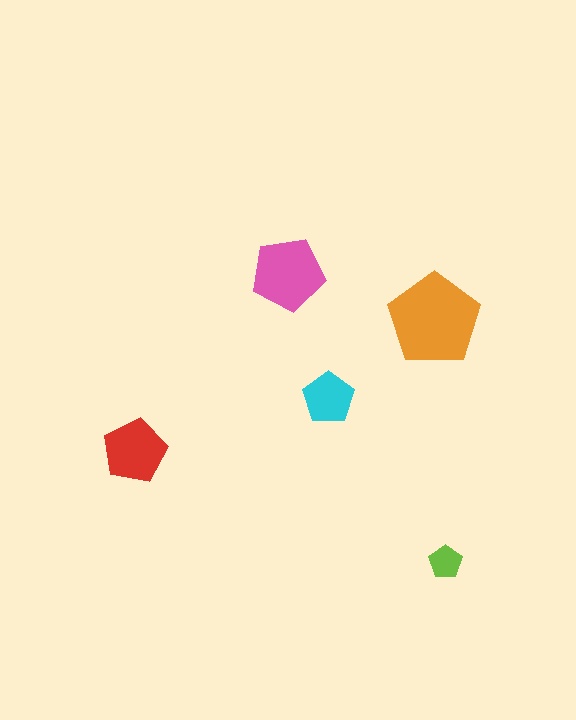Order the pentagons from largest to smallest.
the orange one, the pink one, the red one, the cyan one, the lime one.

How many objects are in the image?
There are 5 objects in the image.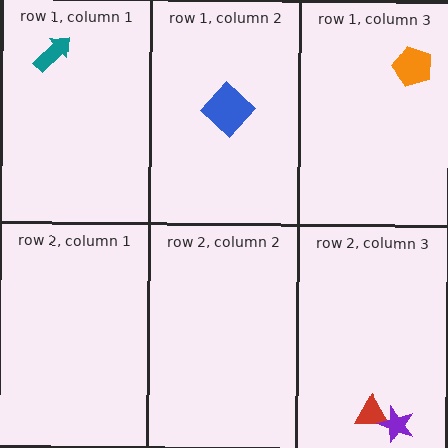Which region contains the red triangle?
The row 2, column 3 region.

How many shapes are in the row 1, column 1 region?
1.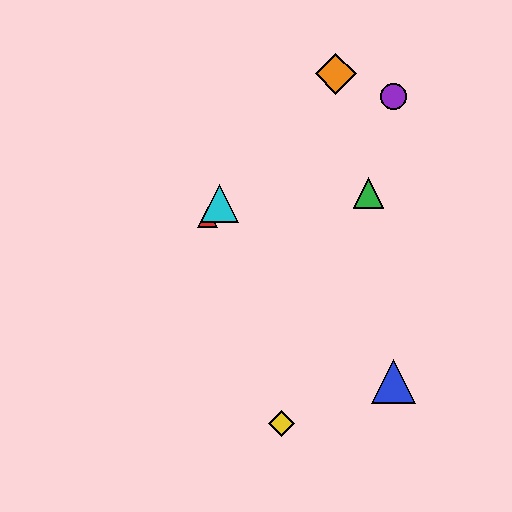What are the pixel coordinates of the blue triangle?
The blue triangle is at (394, 381).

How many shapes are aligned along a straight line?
3 shapes (the red triangle, the orange diamond, the cyan triangle) are aligned along a straight line.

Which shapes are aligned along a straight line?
The red triangle, the orange diamond, the cyan triangle are aligned along a straight line.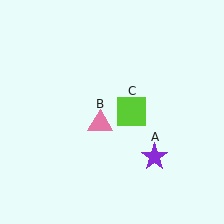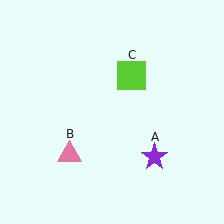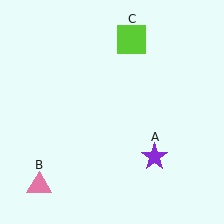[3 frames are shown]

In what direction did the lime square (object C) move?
The lime square (object C) moved up.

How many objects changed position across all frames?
2 objects changed position: pink triangle (object B), lime square (object C).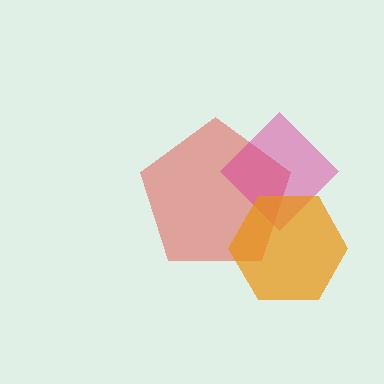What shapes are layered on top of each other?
The layered shapes are: a red pentagon, a magenta diamond, an orange hexagon.